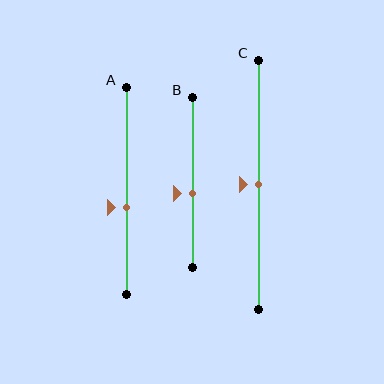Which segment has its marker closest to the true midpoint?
Segment C has its marker closest to the true midpoint.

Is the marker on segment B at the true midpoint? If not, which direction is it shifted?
No, the marker on segment B is shifted downward by about 6% of the segment length.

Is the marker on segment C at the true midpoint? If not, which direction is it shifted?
Yes, the marker on segment C is at the true midpoint.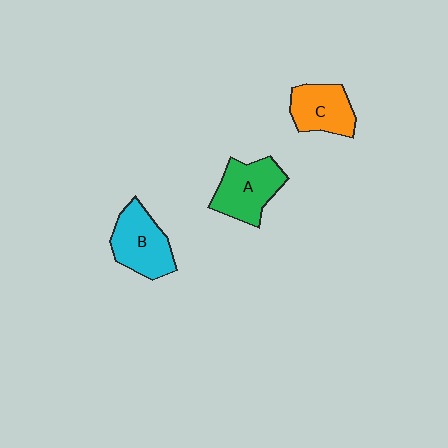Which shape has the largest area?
Shape B (cyan).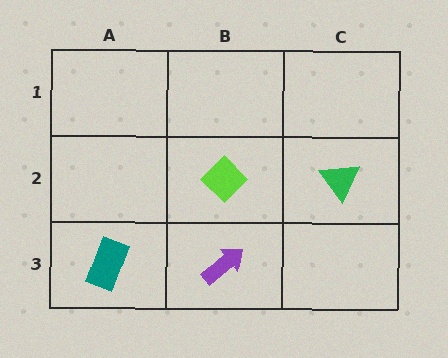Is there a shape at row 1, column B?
No, that cell is empty.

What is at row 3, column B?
A purple arrow.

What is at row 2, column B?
A lime diamond.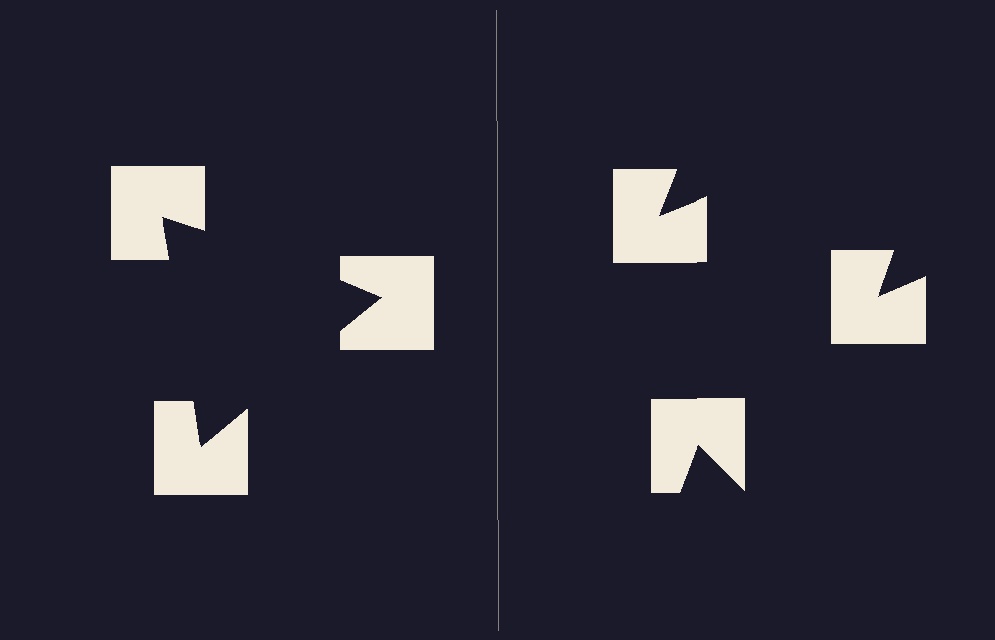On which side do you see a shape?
An illusory triangle appears on the left side. On the right side the wedge cuts are rotated, so no coherent shape forms.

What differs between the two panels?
The notched squares are positioned identically on both sides; only the wedge orientations differ. On the left they align to a triangle; on the right they are misaligned.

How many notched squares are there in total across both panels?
6 — 3 on each side.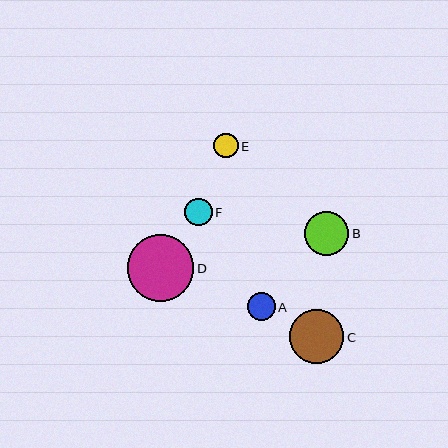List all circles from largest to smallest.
From largest to smallest: D, C, B, A, F, E.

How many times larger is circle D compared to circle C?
Circle D is approximately 1.2 times the size of circle C.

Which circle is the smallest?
Circle E is the smallest with a size of approximately 24 pixels.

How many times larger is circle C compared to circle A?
Circle C is approximately 1.9 times the size of circle A.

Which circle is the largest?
Circle D is the largest with a size of approximately 67 pixels.